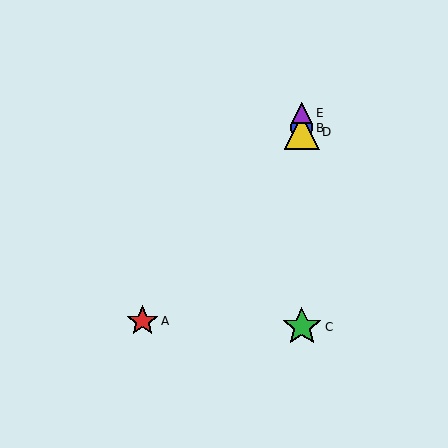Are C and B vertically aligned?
Yes, both are at x≈302.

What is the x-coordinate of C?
Object C is at x≈302.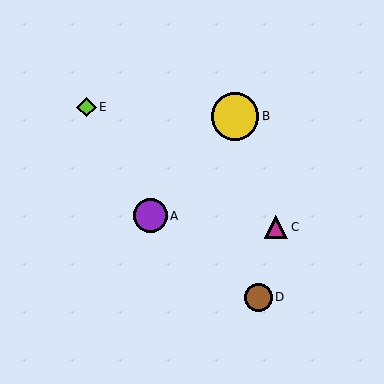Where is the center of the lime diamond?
The center of the lime diamond is at (86, 107).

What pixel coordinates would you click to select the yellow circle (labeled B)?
Click at (235, 116) to select the yellow circle B.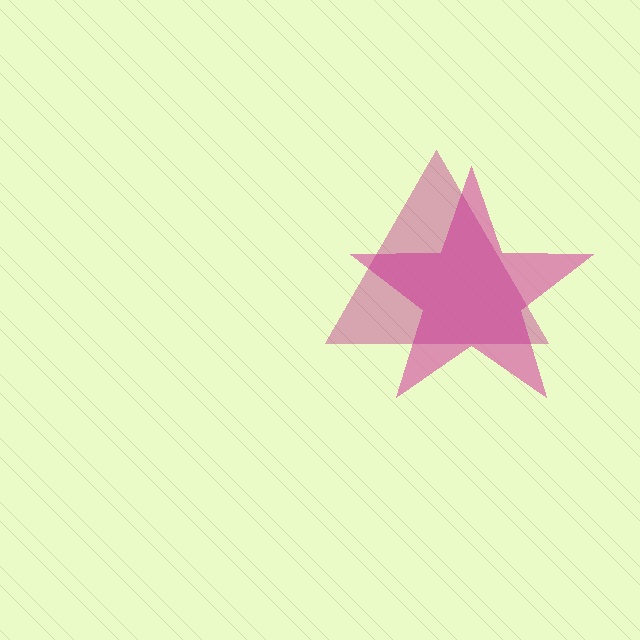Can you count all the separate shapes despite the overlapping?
Yes, there are 2 separate shapes.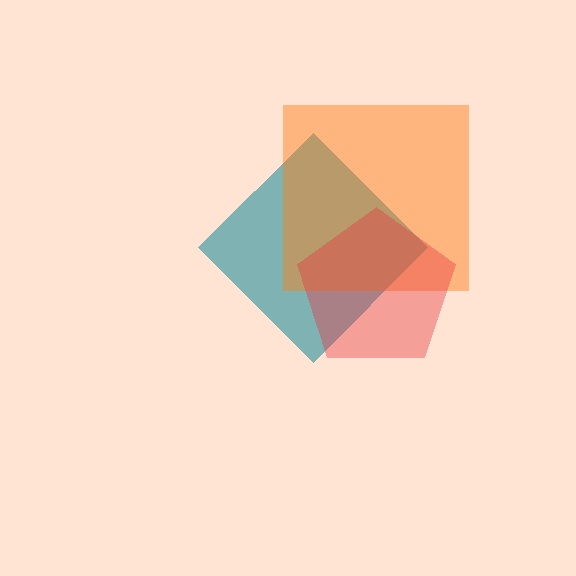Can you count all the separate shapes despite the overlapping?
Yes, there are 3 separate shapes.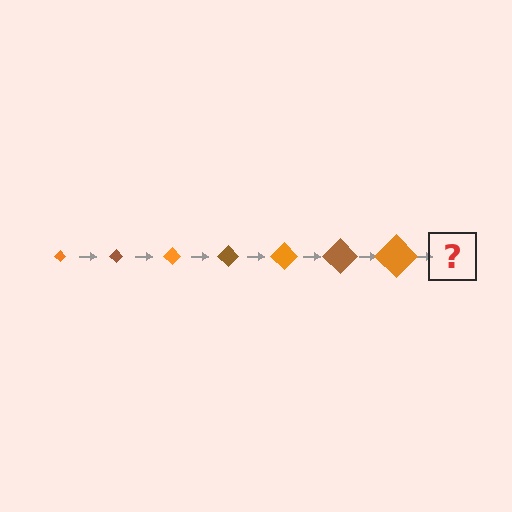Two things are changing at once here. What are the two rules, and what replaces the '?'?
The two rules are that the diamond grows larger each step and the color cycles through orange and brown. The '?' should be a brown diamond, larger than the previous one.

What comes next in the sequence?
The next element should be a brown diamond, larger than the previous one.